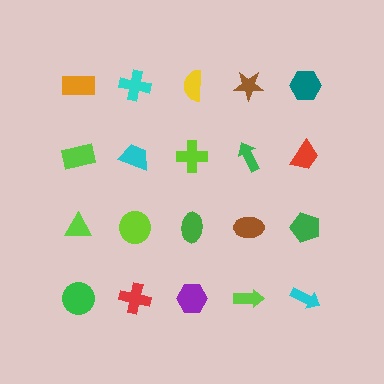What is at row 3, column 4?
A brown ellipse.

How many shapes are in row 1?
5 shapes.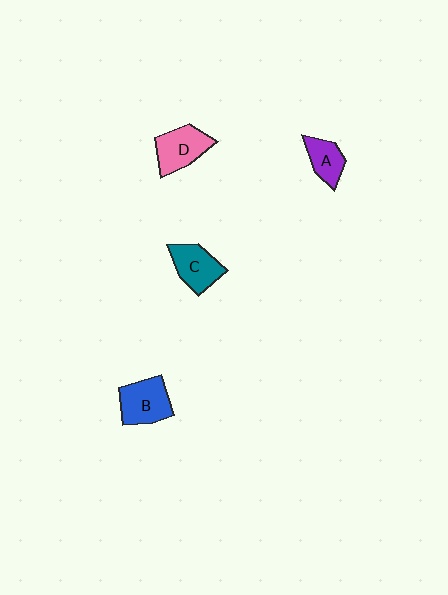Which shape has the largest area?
Shape B (blue).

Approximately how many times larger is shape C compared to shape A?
Approximately 1.3 times.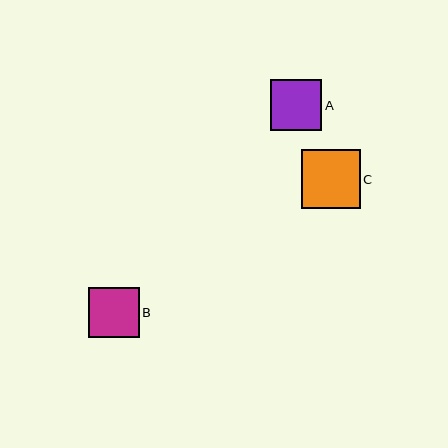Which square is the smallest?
Square B is the smallest with a size of approximately 51 pixels.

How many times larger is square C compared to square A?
Square C is approximately 1.1 times the size of square A.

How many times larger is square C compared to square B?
Square C is approximately 1.2 times the size of square B.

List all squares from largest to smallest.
From largest to smallest: C, A, B.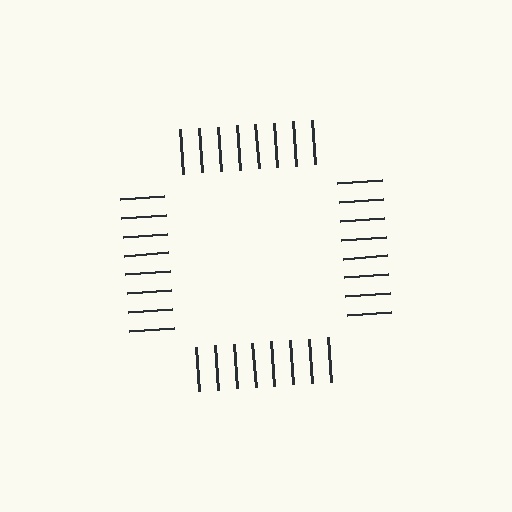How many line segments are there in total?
32 — 8 along each of the 4 edges.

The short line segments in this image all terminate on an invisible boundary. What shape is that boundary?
An illusory square — the line segments terminate on its edges but no continuous stroke is drawn.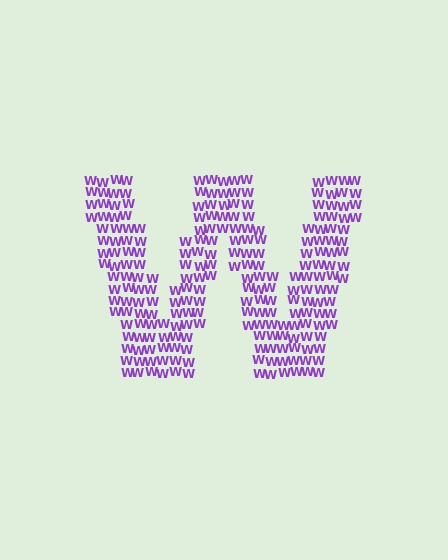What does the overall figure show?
The overall figure shows the letter W.